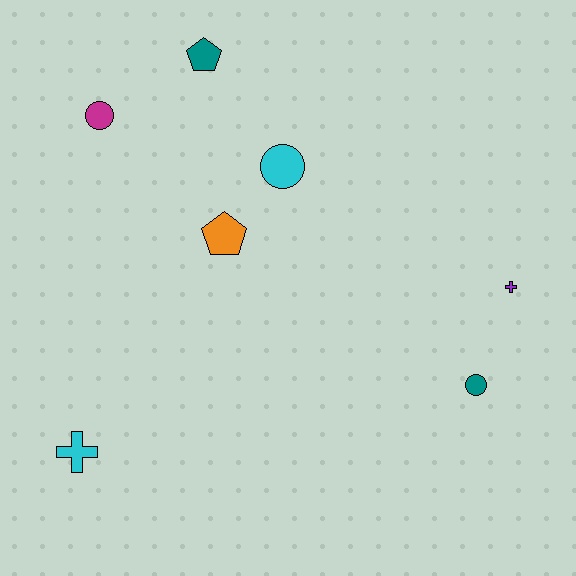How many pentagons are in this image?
There are 2 pentagons.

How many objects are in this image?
There are 7 objects.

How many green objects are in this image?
There are no green objects.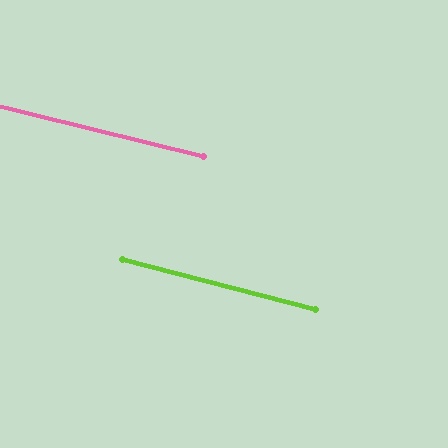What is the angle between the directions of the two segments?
Approximately 1 degree.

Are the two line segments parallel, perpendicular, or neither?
Parallel — their directions differ by only 0.7°.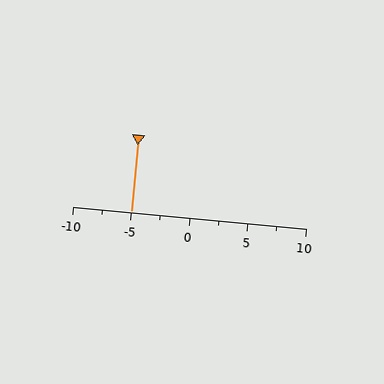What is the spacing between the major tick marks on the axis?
The major ticks are spaced 5 apart.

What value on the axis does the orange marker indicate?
The marker indicates approximately -5.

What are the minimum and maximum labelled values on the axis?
The axis runs from -10 to 10.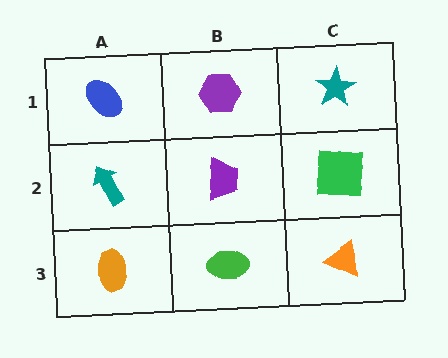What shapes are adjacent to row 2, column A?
A blue ellipse (row 1, column A), an orange ellipse (row 3, column A), a purple trapezoid (row 2, column B).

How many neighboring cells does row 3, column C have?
2.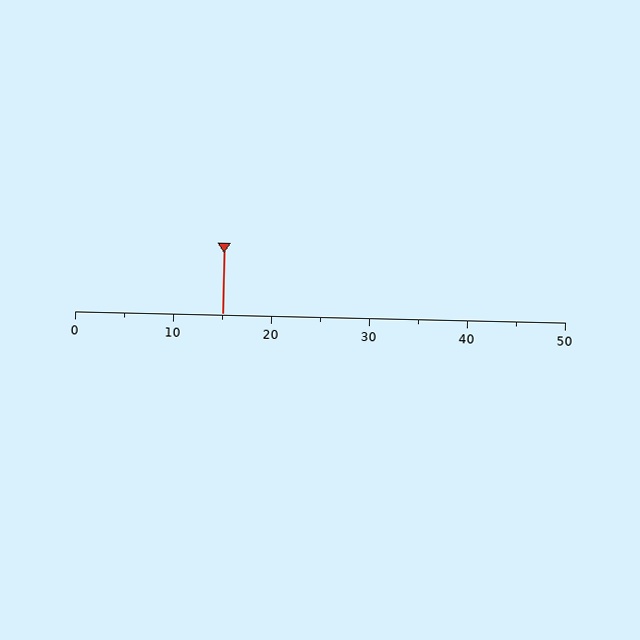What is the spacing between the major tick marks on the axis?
The major ticks are spaced 10 apart.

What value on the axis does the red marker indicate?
The marker indicates approximately 15.